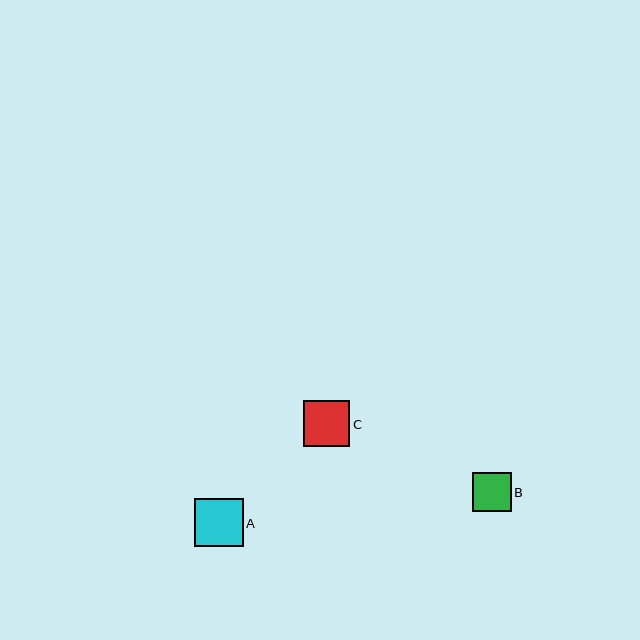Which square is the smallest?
Square B is the smallest with a size of approximately 39 pixels.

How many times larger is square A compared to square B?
Square A is approximately 1.3 times the size of square B.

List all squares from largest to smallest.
From largest to smallest: A, C, B.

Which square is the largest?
Square A is the largest with a size of approximately 48 pixels.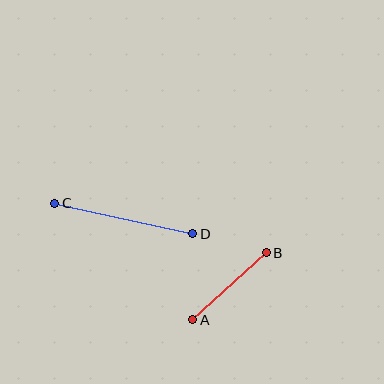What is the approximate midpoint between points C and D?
The midpoint is at approximately (124, 219) pixels.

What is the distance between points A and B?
The distance is approximately 99 pixels.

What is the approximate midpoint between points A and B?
The midpoint is at approximately (229, 286) pixels.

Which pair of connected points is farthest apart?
Points C and D are farthest apart.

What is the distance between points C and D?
The distance is approximately 142 pixels.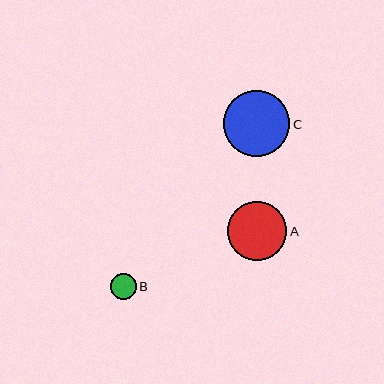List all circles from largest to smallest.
From largest to smallest: C, A, B.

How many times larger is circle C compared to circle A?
Circle C is approximately 1.1 times the size of circle A.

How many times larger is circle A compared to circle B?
Circle A is approximately 2.2 times the size of circle B.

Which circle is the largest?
Circle C is the largest with a size of approximately 66 pixels.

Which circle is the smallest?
Circle B is the smallest with a size of approximately 26 pixels.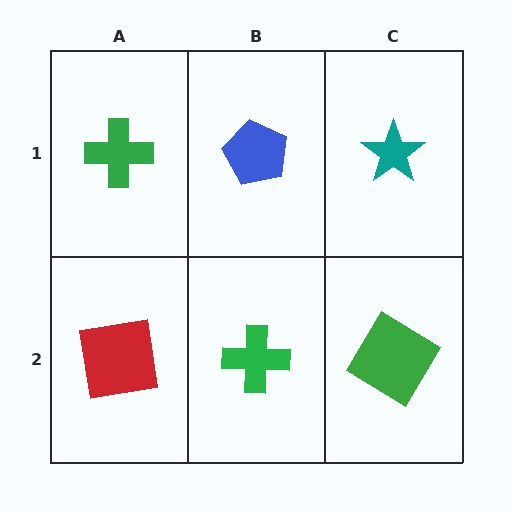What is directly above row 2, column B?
A blue pentagon.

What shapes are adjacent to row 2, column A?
A green cross (row 1, column A), a green cross (row 2, column B).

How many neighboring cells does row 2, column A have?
2.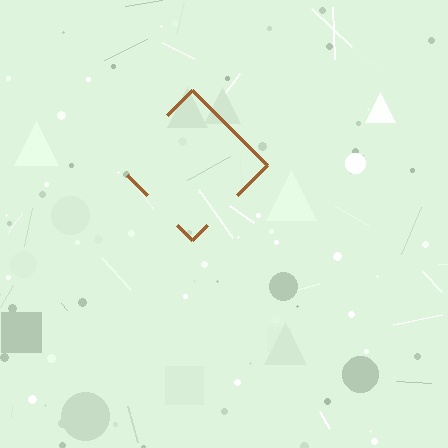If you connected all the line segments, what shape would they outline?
They would outline a diamond.